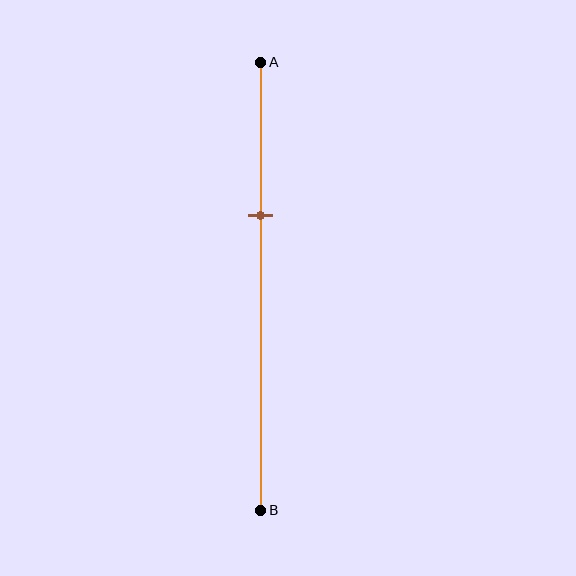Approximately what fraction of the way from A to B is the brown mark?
The brown mark is approximately 35% of the way from A to B.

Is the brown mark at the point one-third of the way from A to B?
Yes, the mark is approximately at the one-third point.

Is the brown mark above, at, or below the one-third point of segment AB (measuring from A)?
The brown mark is approximately at the one-third point of segment AB.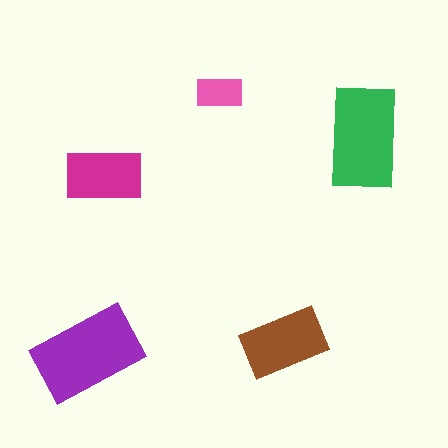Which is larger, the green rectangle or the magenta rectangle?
The green one.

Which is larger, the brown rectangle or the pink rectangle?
The brown one.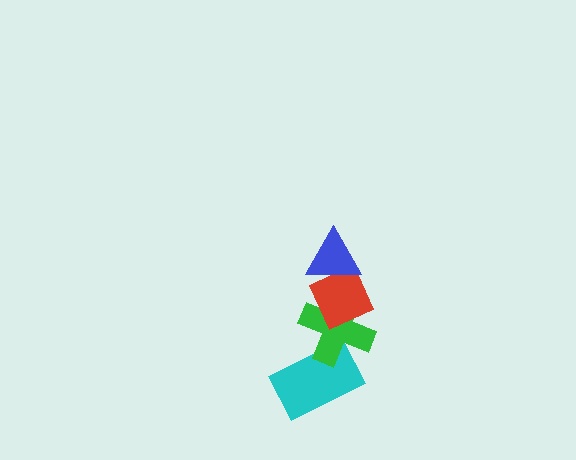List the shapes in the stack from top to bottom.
From top to bottom: the blue triangle, the red diamond, the green cross, the cyan rectangle.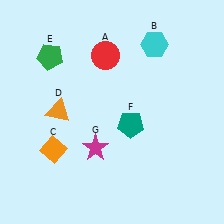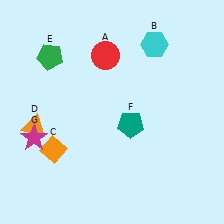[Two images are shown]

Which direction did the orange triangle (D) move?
The orange triangle (D) moved left.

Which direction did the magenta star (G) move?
The magenta star (G) moved left.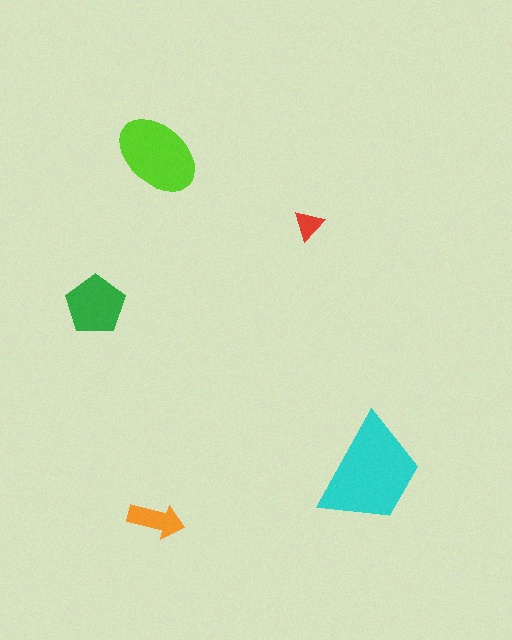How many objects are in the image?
There are 5 objects in the image.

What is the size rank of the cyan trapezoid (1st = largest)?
1st.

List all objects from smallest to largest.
The red triangle, the orange arrow, the green pentagon, the lime ellipse, the cyan trapezoid.